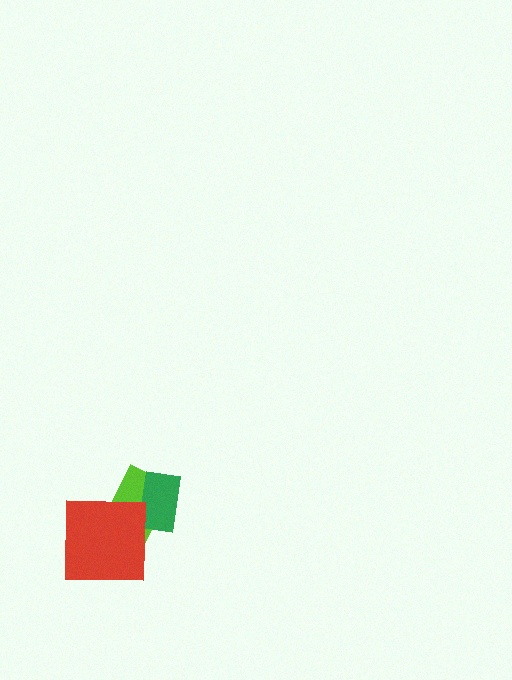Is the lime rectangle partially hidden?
Yes, it is partially covered by another shape.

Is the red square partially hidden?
No, no other shape covers it.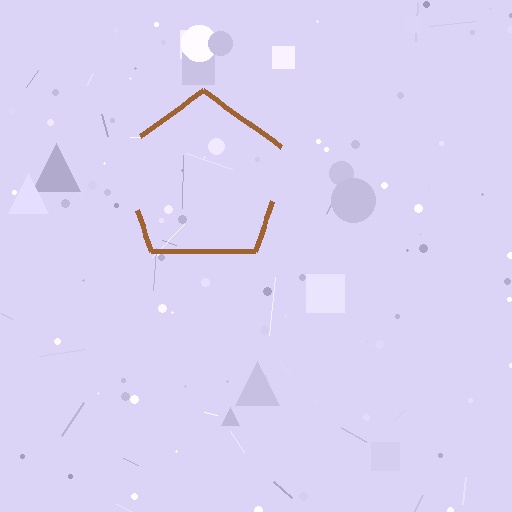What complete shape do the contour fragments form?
The contour fragments form a pentagon.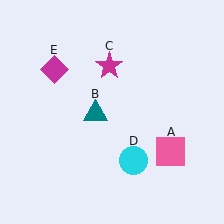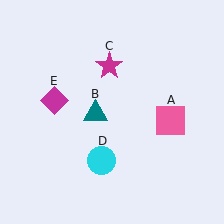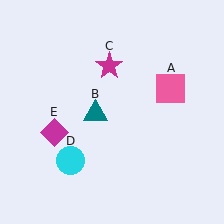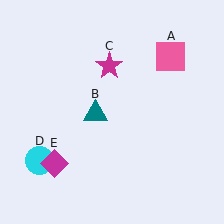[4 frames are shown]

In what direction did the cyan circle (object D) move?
The cyan circle (object D) moved left.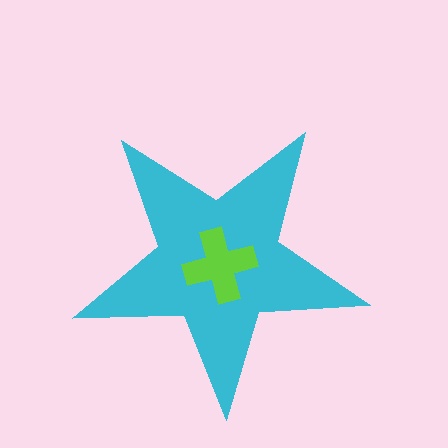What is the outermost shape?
The cyan star.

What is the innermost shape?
The lime cross.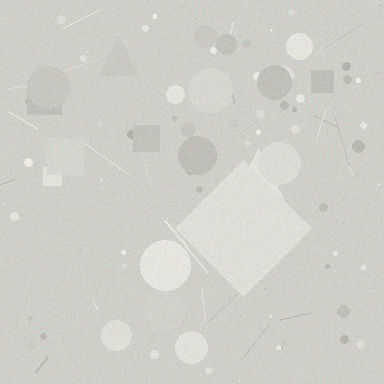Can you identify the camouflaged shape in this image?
The camouflaged shape is a diamond.